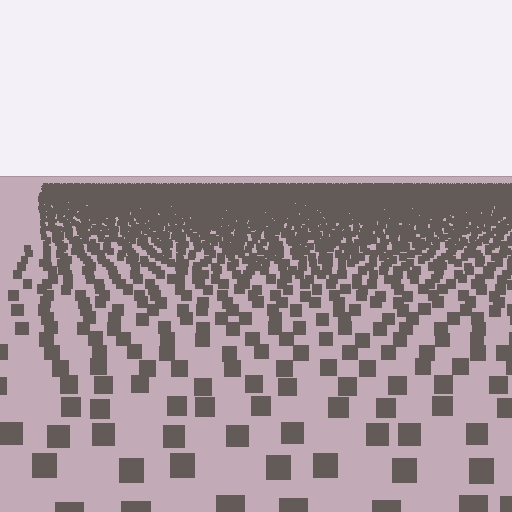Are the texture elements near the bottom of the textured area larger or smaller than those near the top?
Larger. Near the bottom, elements are closer to the viewer and appear at a bigger on-screen size.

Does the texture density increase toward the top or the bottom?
Density increases toward the top.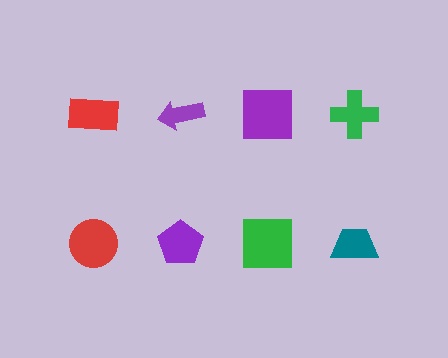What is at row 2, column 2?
A purple pentagon.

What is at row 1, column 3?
A purple square.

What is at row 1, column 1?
A red rectangle.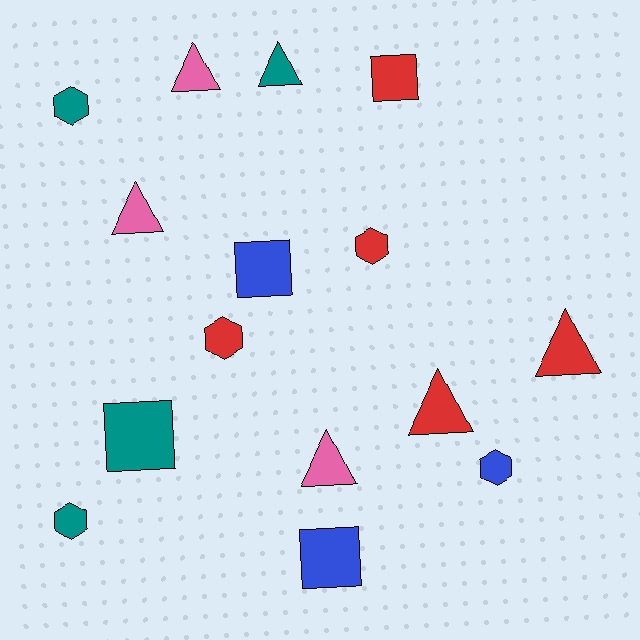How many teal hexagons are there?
There are 2 teal hexagons.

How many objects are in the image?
There are 15 objects.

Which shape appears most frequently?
Triangle, with 6 objects.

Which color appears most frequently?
Red, with 5 objects.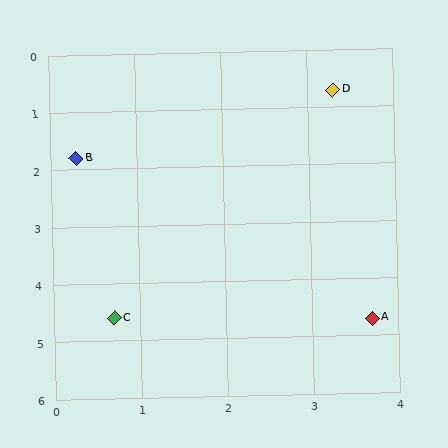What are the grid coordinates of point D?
Point D is at approximately (3.3, 0.7).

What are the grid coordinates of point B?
Point B is at approximately (0.3, 1.8).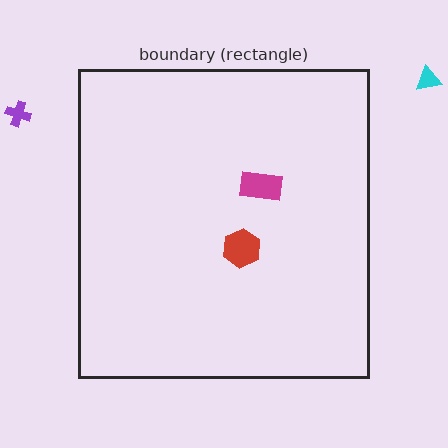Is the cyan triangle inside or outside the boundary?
Outside.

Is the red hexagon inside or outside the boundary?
Inside.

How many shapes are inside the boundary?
2 inside, 2 outside.